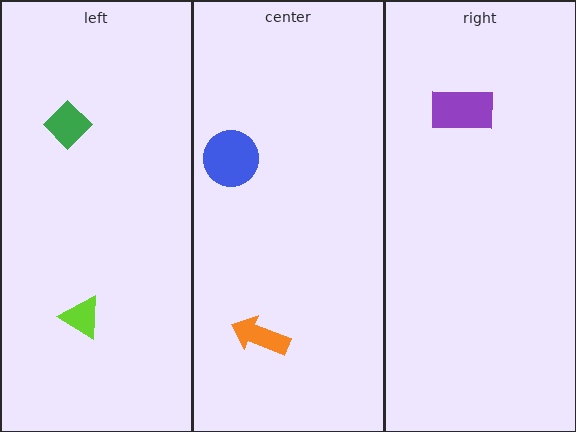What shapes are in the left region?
The green diamond, the lime triangle.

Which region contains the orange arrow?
The center region.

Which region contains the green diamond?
The left region.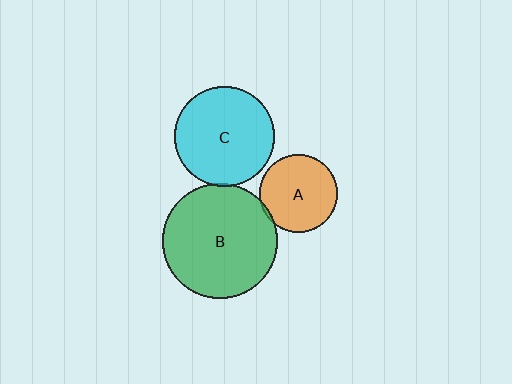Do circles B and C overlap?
Yes.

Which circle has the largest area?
Circle B (green).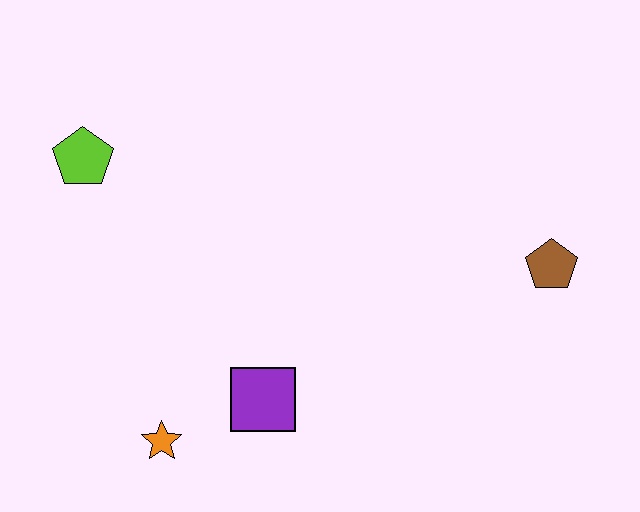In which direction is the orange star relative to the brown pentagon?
The orange star is to the left of the brown pentagon.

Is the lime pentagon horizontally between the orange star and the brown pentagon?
No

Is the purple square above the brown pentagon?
No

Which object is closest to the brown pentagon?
The purple square is closest to the brown pentagon.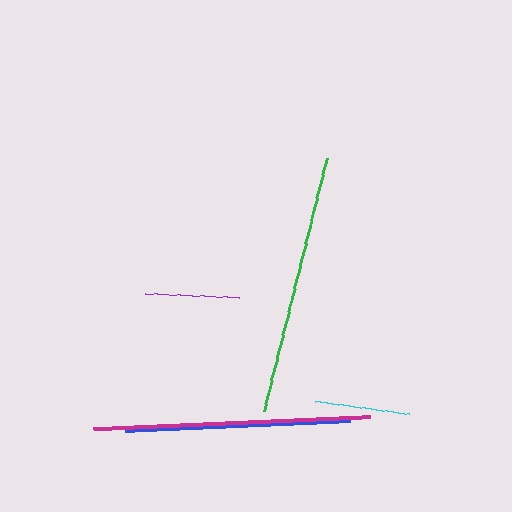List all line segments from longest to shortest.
From longest to shortest: magenta, green, blue, purple, cyan.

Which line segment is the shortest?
The cyan line is the shortest at approximately 94 pixels.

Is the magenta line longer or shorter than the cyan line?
The magenta line is longer than the cyan line.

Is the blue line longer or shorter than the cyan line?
The blue line is longer than the cyan line.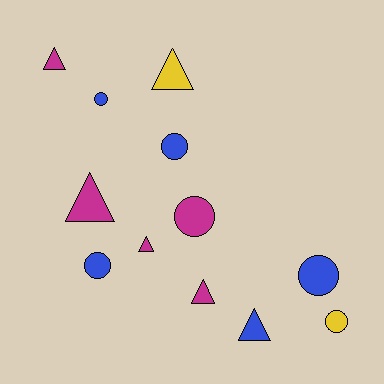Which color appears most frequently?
Magenta, with 5 objects.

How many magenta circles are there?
There is 1 magenta circle.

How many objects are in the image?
There are 12 objects.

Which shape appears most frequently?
Circle, with 6 objects.